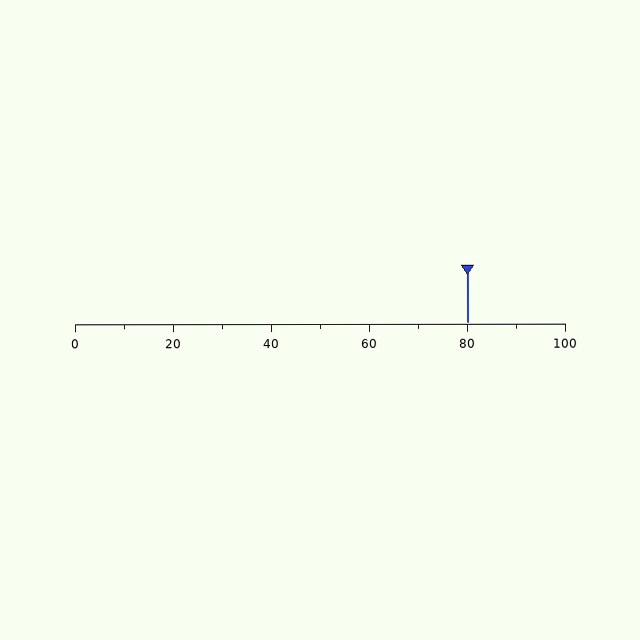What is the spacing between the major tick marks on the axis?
The major ticks are spaced 20 apart.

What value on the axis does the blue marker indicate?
The marker indicates approximately 80.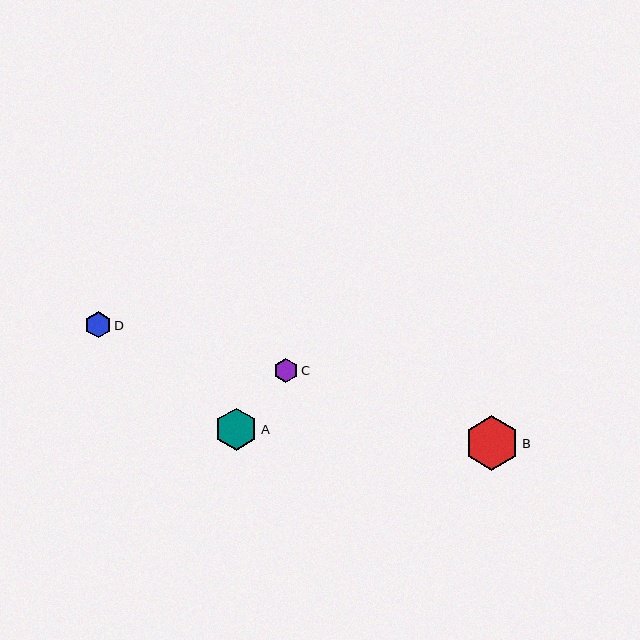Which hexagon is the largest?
Hexagon B is the largest with a size of approximately 55 pixels.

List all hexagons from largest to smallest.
From largest to smallest: B, A, D, C.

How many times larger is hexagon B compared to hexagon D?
Hexagon B is approximately 2.1 times the size of hexagon D.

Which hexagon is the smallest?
Hexagon C is the smallest with a size of approximately 24 pixels.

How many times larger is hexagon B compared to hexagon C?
Hexagon B is approximately 2.2 times the size of hexagon C.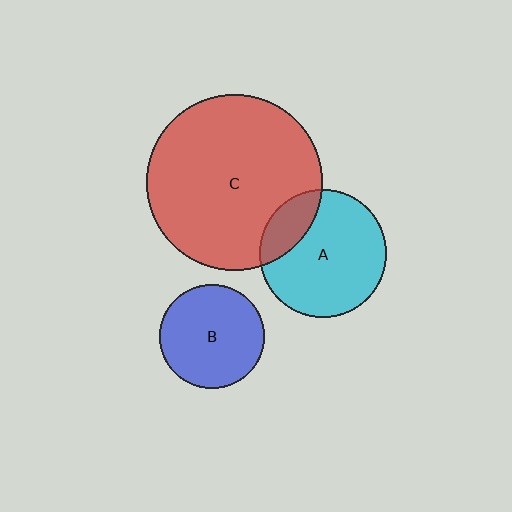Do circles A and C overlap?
Yes.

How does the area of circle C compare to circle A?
Approximately 1.9 times.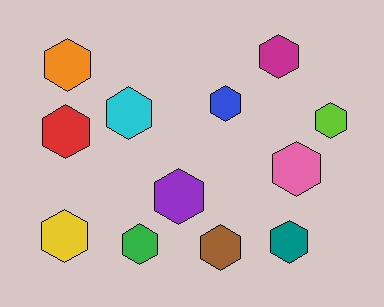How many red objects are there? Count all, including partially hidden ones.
There is 1 red object.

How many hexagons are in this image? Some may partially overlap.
There are 12 hexagons.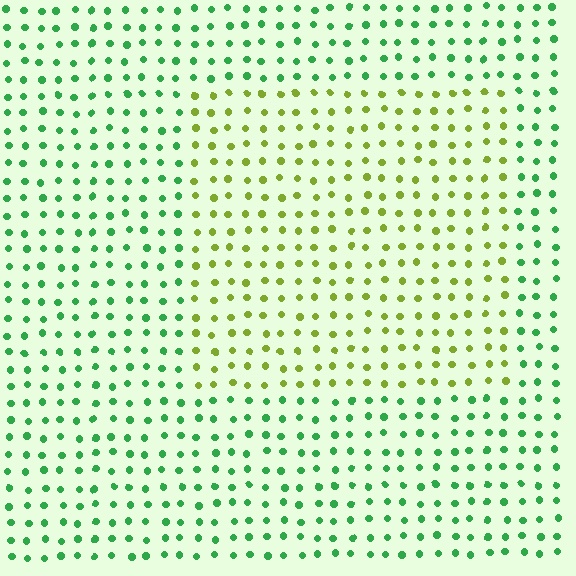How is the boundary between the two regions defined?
The boundary is defined purely by a slight shift in hue (about 53 degrees). Spacing, size, and orientation are identical on both sides.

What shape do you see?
I see a rectangle.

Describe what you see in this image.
The image is filled with small green elements in a uniform arrangement. A rectangle-shaped region is visible where the elements are tinted to a slightly different hue, forming a subtle color boundary.